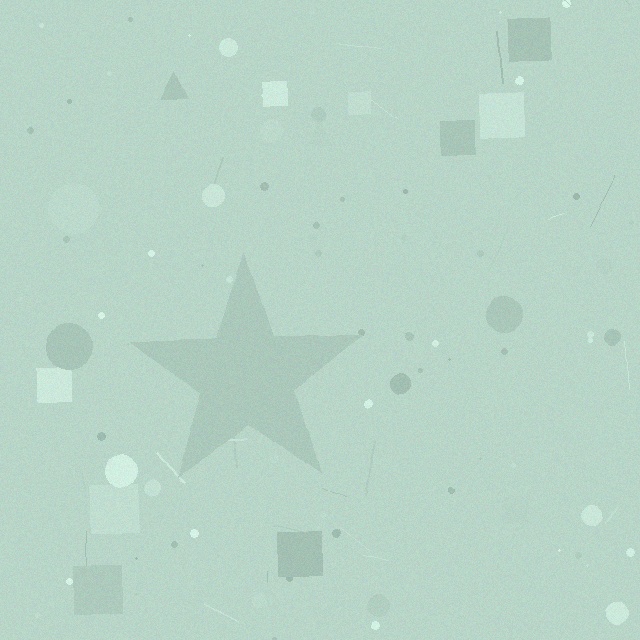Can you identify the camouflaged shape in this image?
The camouflaged shape is a star.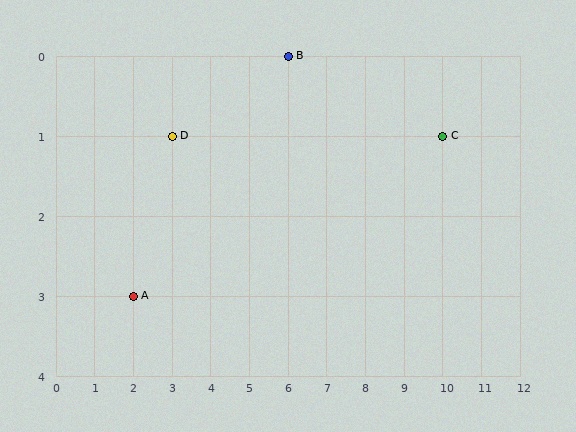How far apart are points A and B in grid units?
Points A and B are 4 columns and 3 rows apart (about 5.0 grid units diagonally).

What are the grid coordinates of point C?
Point C is at grid coordinates (10, 1).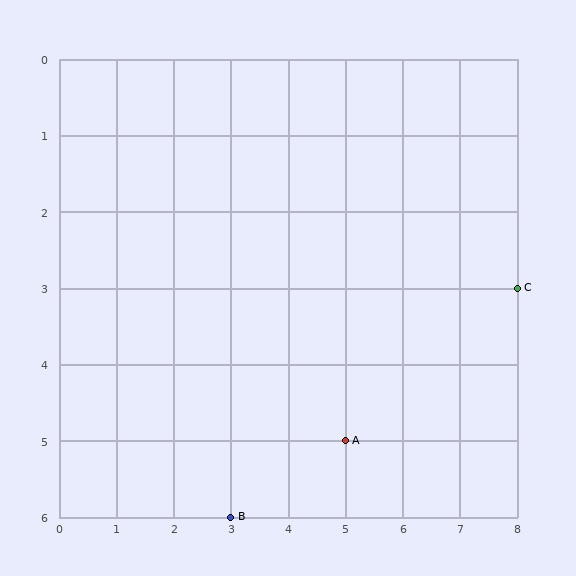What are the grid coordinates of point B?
Point B is at grid coordinates (3, 6).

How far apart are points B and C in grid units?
Points B and C are 5 columns and 3 rows apart (about 5.8 grid units diagonally).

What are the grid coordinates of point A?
Point A is at grid coordinates (5, 5).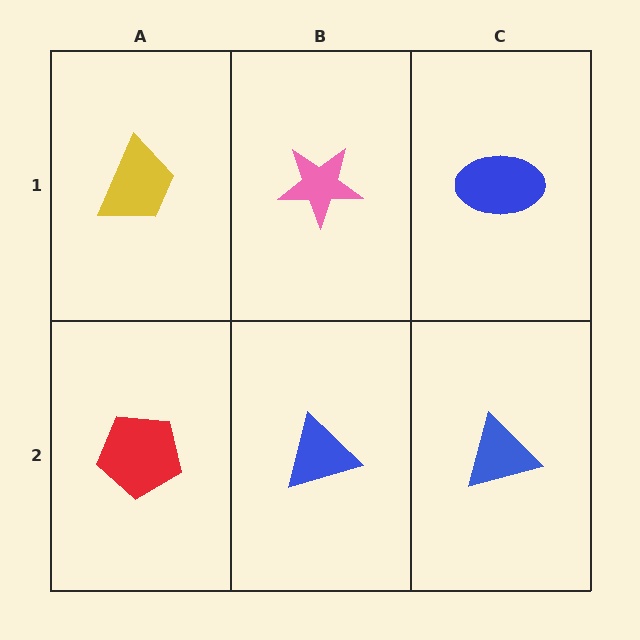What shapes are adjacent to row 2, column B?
A pink star (row 1, column B), a red pentagon (row 2, column A), a blue triangle (row 2, column C).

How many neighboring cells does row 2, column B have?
3.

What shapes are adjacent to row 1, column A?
A red pentagon (row 2, column A), a pink star (row 1, column B).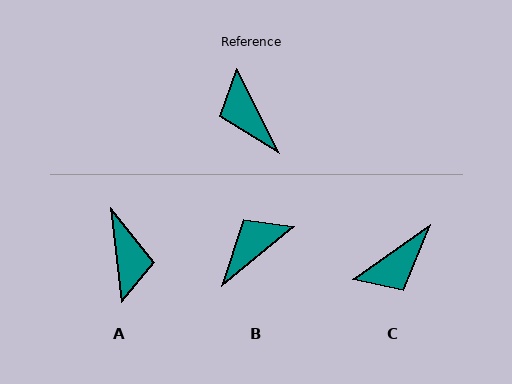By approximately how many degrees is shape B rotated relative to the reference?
Approximately 78 degrees clockwise.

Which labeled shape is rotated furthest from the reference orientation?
A, about 160 degrees away.